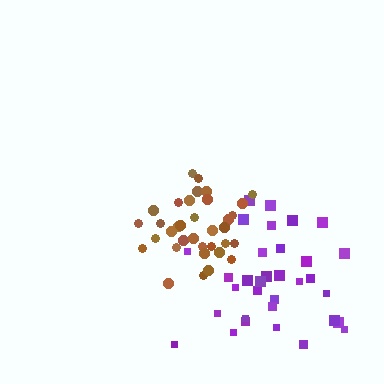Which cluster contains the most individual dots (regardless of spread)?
Brown (35).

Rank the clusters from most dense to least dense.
brown, purple.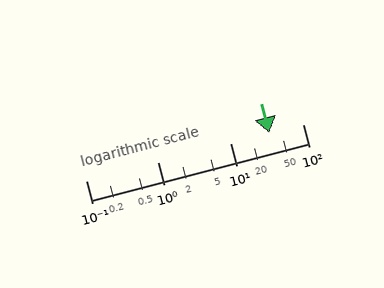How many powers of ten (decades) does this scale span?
The scale spans 3 decades, from 0.1 to 100.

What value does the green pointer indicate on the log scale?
The pointer indicates approximately 34.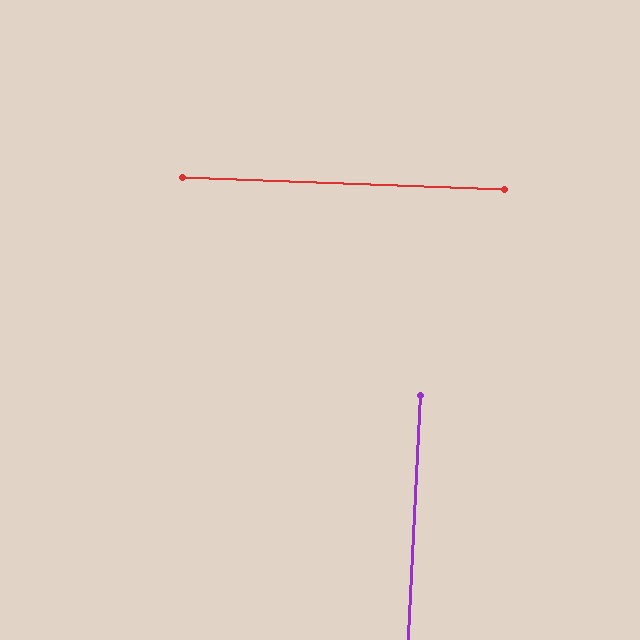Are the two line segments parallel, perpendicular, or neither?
Perpendicular — they meet at approximately 89°.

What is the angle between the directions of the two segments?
Approximately 89 degrees.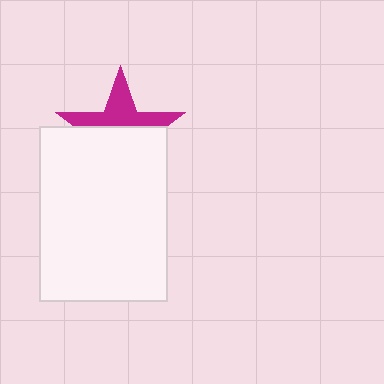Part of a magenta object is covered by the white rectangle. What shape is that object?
It is a star.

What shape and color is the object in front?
The object in front is a white rectangle.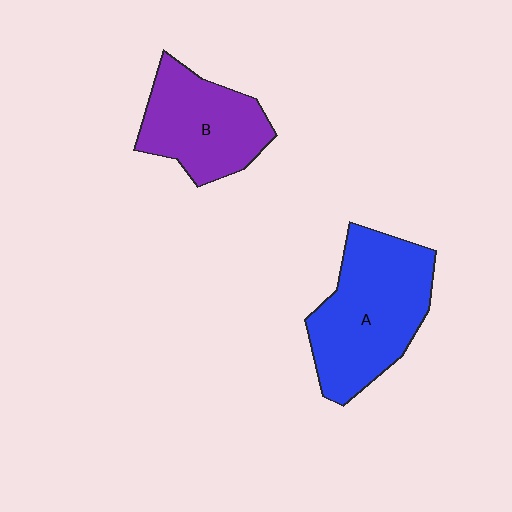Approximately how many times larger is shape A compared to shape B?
Approximately 1.3 times.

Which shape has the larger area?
Shape A (blue).